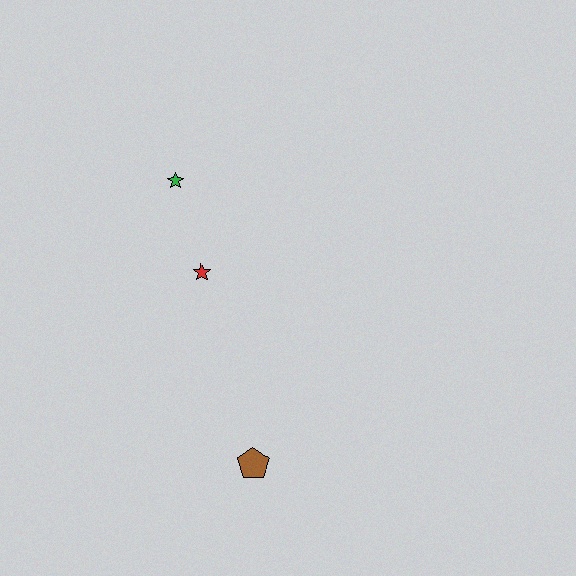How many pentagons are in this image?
There is 1 pentagon.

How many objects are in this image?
There are 3 objects.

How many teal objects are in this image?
There are no teal objects.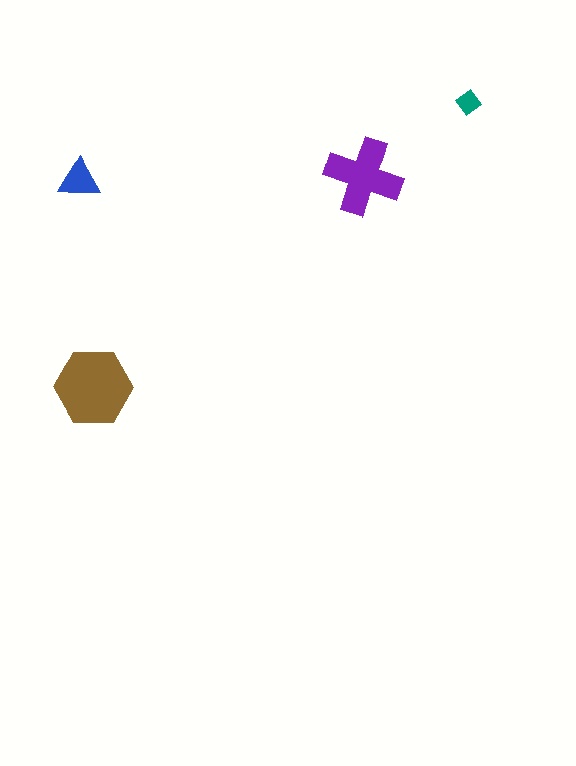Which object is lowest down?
The brown hexagon is bottommost.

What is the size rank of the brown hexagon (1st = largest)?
1st.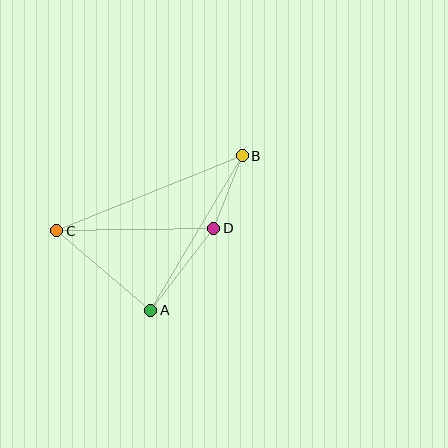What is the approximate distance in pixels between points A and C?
The distance between A and C is approximately 123 pixels.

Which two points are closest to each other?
Points B and D are closest to each other.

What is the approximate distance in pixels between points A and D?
The distance between A and D is approximately 104 pixels.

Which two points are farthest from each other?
Points B and C are farthest from each other.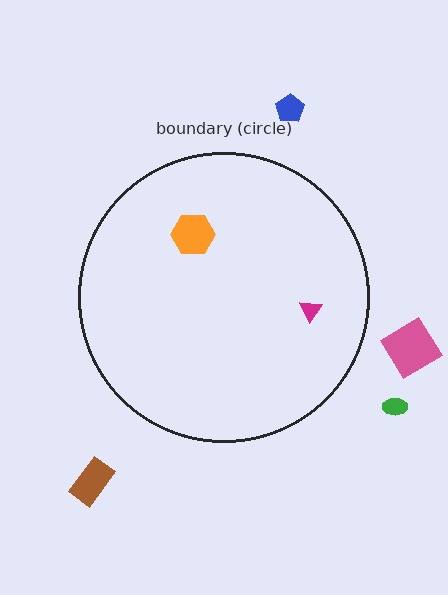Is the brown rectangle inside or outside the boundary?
Outside.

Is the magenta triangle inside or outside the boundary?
Inside.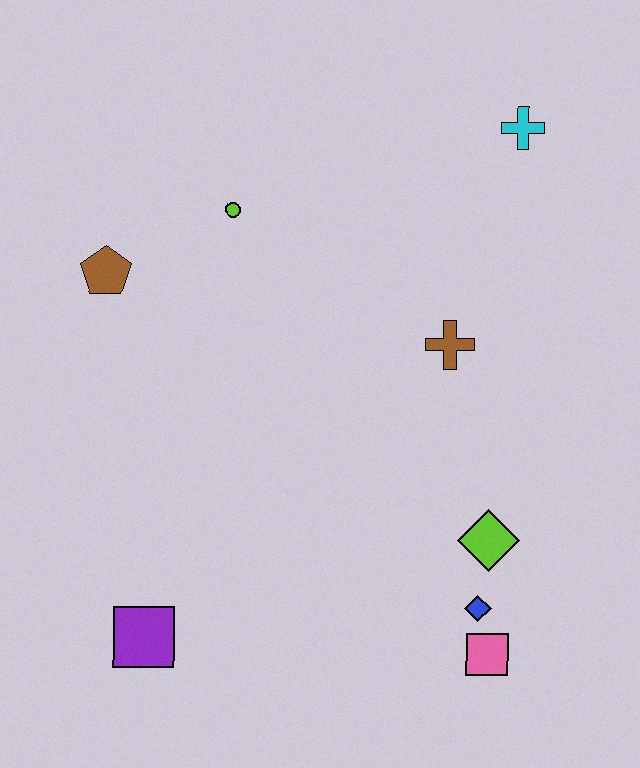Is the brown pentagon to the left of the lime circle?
Yes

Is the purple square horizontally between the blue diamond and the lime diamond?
No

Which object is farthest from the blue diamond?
The brown pentagon is farthest from the blue diamond.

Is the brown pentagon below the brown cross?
No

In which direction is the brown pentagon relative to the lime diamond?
The brown pentagon is to the left of the lime diamond.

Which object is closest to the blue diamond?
The pink square is closest to the blue diamond.